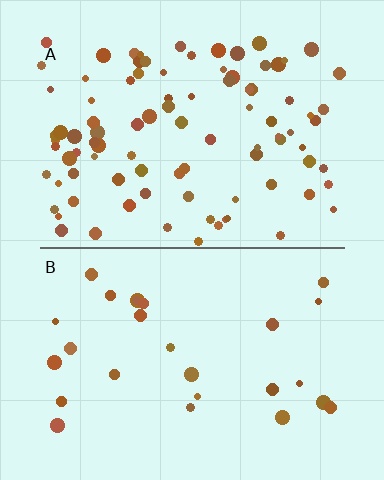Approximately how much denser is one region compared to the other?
Approximately 3.5× — region A over region B.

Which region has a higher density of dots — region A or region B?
A (the top).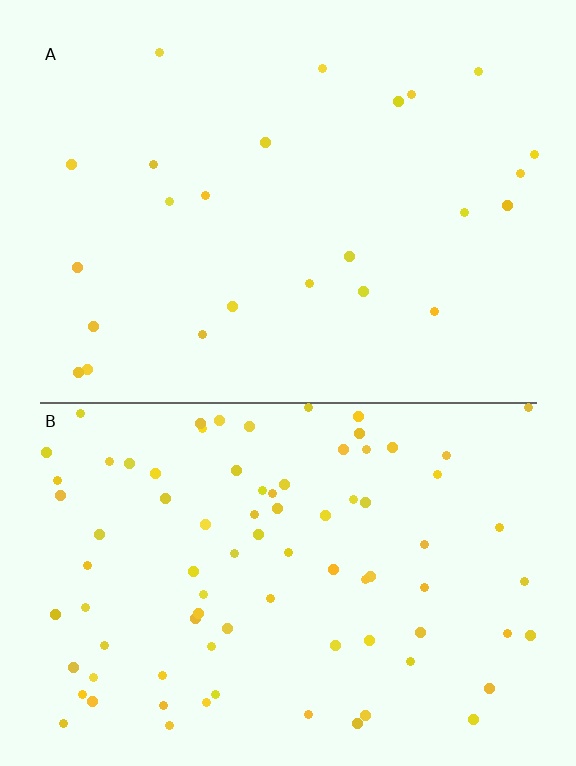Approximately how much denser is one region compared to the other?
Approximately 3.5× — region B over region A.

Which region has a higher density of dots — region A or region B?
B (the bottom).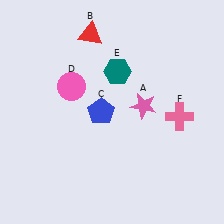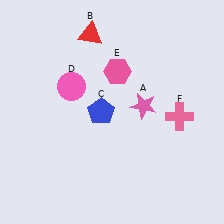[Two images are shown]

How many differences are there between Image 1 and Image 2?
There is 1 difference between the two images.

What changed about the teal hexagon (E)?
In Image 1, E is teal. In Image 2, it changed to pink.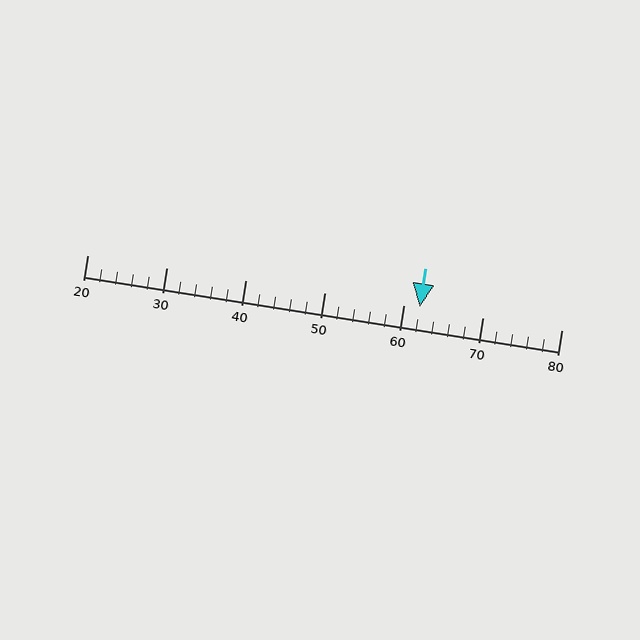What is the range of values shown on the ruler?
The ruler shows values from 20 to 80.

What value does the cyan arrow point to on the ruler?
The cyan arrow points to approximately 62.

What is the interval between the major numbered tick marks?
The major tick marks are spaced 10 units apart.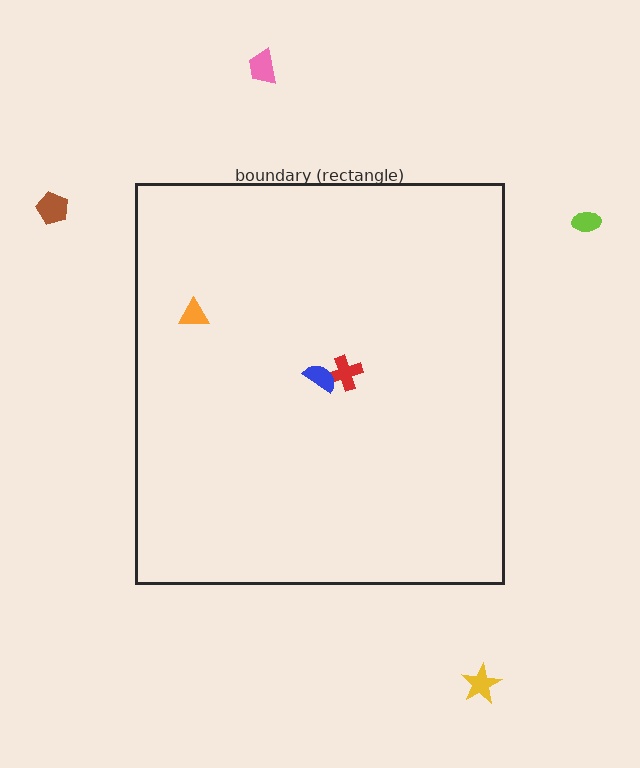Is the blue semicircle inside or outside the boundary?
Inside.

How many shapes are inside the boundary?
3 inside, 4 outside.